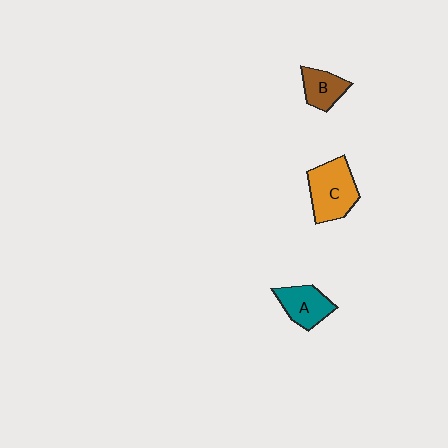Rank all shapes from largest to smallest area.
From largest to smallest: C (orange), A (teal), B (brown).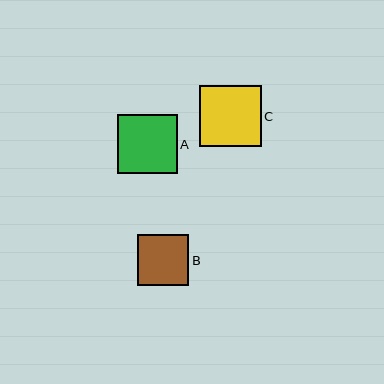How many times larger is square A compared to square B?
Square A is approximately 1.2 times the size of square B.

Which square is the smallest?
Square B is the smallest with a size of approximately 51 pixels.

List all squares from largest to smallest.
From largest to smallest: C, A, B.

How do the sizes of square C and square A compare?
Square C and square A are approximately the same size.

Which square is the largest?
Square C is the largest with a size of approximately 62 pixels.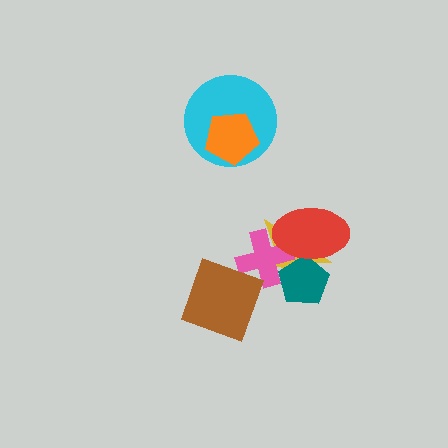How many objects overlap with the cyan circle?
1 object overlaps with the cyan circle.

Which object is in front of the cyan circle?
The orange pentagon is in front of the cyan circle.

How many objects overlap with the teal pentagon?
3 objects overlap with the teal pentagon.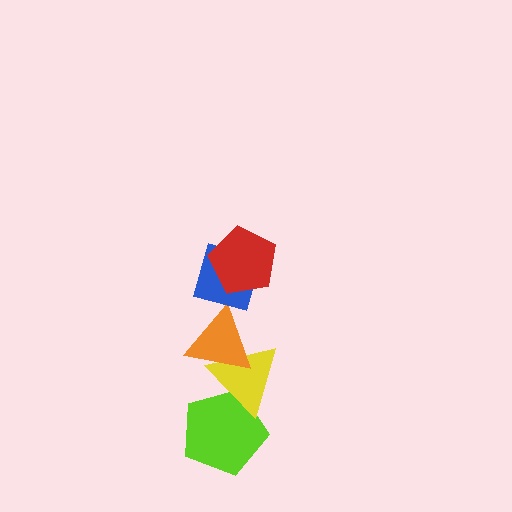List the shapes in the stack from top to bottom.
From top to bottom: the red pentagon, the blue diamond, the orange triangle, the yellow triangle, the lime pentagon.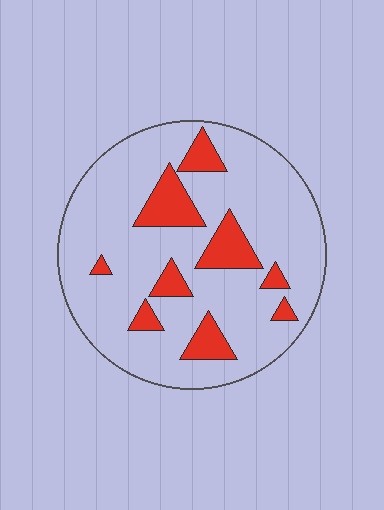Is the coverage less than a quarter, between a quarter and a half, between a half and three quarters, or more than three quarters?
Less than a quarter.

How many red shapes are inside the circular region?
9.